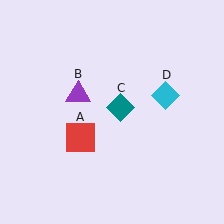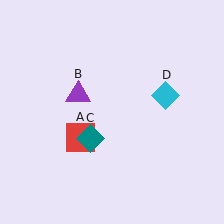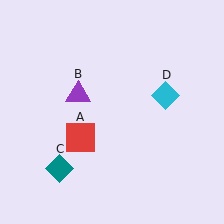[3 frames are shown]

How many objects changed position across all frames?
1 object changed position: teal diamond (object C).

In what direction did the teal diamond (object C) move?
The teal diamond (object C) moved down and to the left.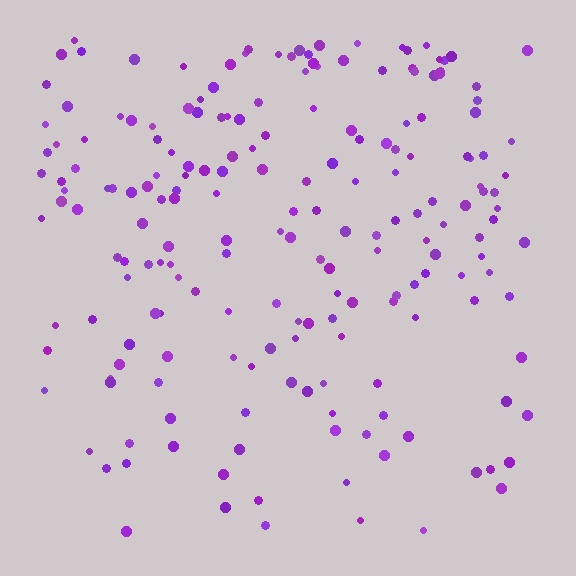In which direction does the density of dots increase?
From bottom to top, with the top side densest.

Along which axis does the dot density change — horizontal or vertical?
Vertical.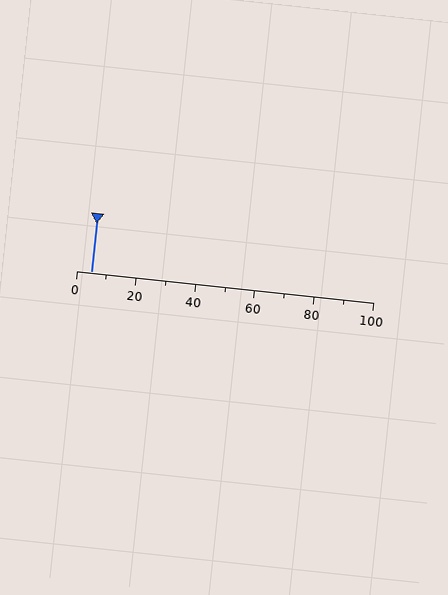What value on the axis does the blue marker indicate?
The marker indicates approximately 5.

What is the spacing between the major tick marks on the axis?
The major ticks are spaced 20 apart.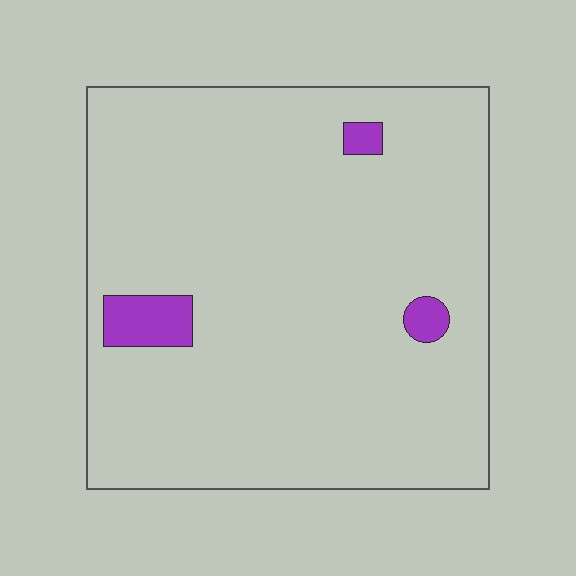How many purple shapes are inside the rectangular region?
3.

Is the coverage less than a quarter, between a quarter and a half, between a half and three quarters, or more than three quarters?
Less than a quarter.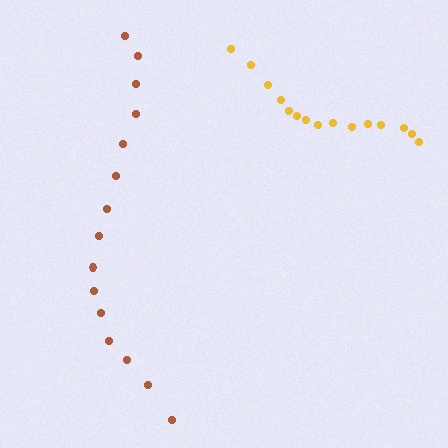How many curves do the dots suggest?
There are 2 distinct paths.